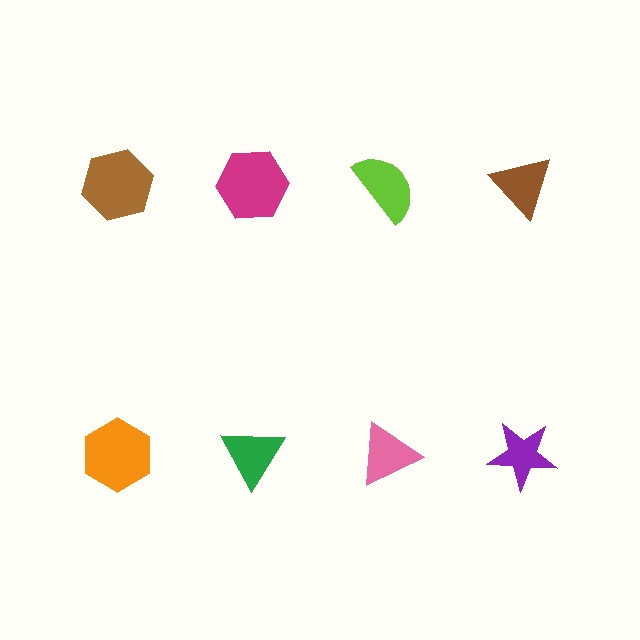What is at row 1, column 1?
A brown hexagon.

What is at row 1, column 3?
A lime semicircle.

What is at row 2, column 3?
A pink triangle.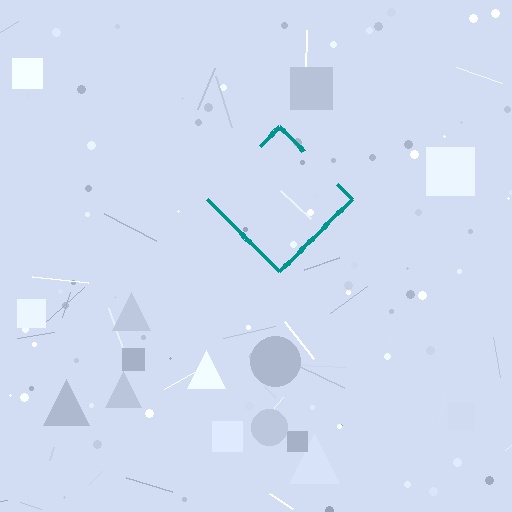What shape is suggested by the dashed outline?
The dashed outline suggests a diamond.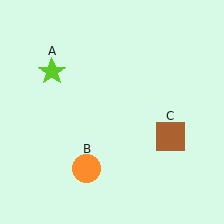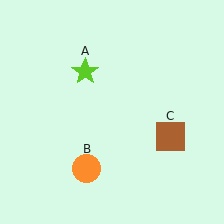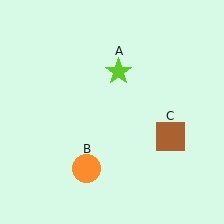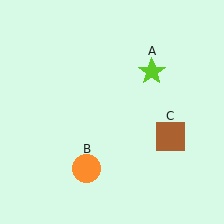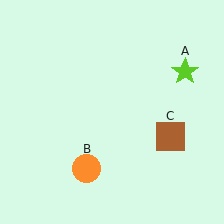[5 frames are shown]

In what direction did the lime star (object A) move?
The lime star (object A) moved right.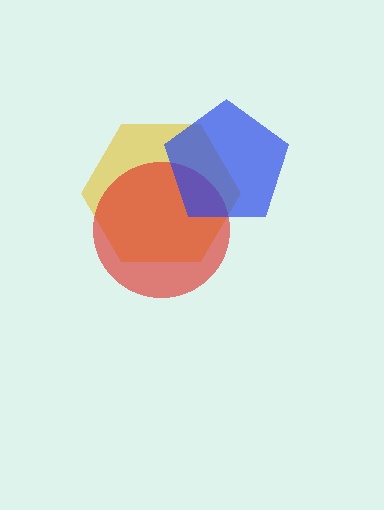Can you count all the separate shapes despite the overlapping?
Yes, there are 3 separate shapes.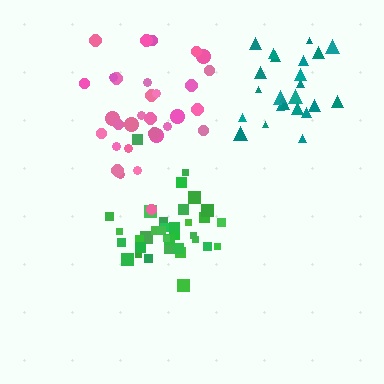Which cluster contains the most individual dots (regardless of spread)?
Green (35).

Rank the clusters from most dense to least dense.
green, teal, pink.